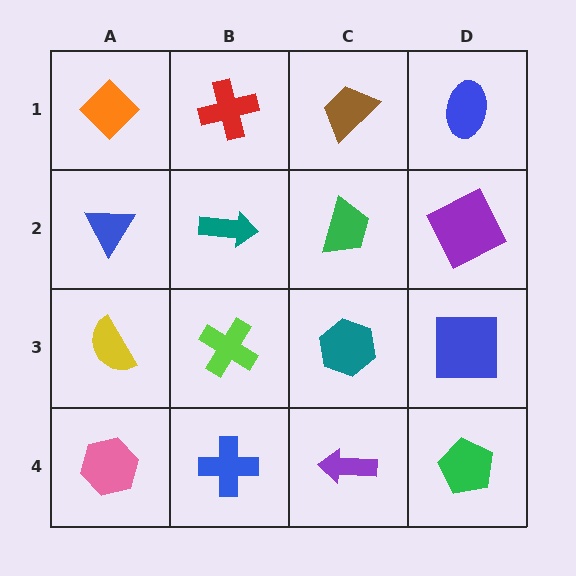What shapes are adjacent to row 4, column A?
A yellow semicircle (row 3, column A), a blue cross (row 4, column B).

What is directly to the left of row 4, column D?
A purple arrow.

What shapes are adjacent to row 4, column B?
A lime cross (row 3, column B), a pink hexagon (row 4, column A), a purple arrow (row 4, column C).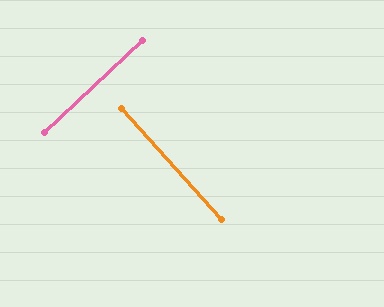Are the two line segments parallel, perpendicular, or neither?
Perpendicular — they meet at approximately 89°.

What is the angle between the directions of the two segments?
Approximately 89 degrees.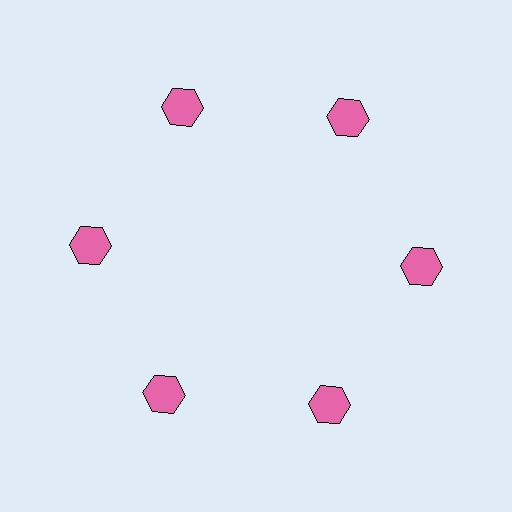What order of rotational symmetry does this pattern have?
This pattern has 6-fold rotational symmetry.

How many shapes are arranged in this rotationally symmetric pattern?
There are 6 shapes, arranged in 6 groups of 1.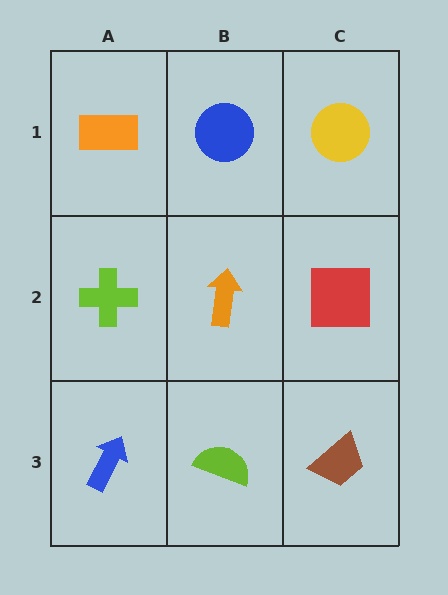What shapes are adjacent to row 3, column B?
An orange arrow (row 2, column B), a blue arrow (row 3, column A), a brown trapezoid (row 3, column C).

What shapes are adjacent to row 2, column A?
An orange rectangle (row 1, column A), a blue arrow (row 3, column A), an orange arrow (row 2, column B).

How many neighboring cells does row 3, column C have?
2.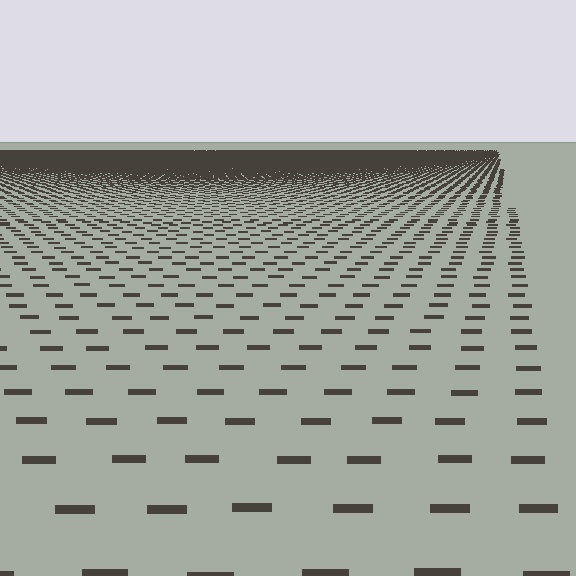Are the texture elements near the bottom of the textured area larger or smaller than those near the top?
Larger. Near the bottom, elements are closer to the viewer and appear at a bigger on-screen size.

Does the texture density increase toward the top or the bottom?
Density increases toward the top.